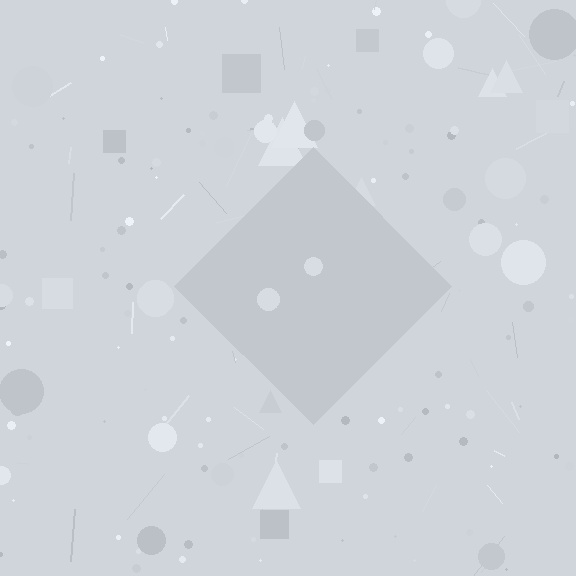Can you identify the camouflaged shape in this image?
The camouflaged shape is a diamond.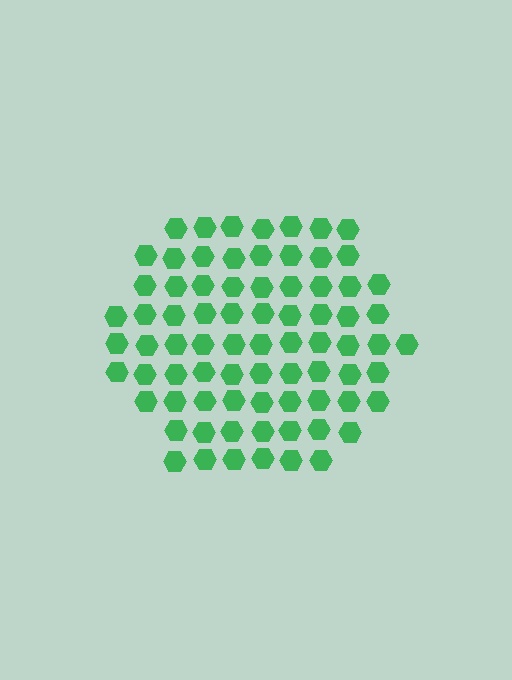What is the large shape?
The large shape is a hexagon.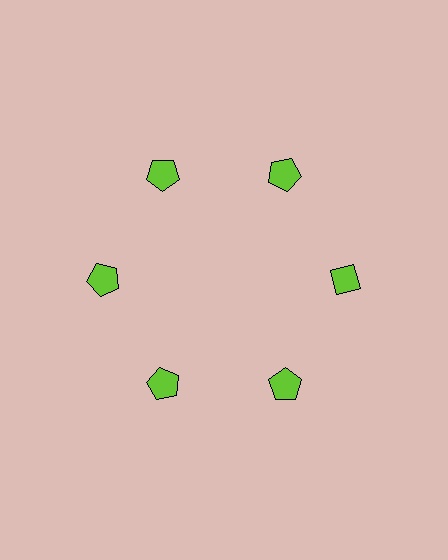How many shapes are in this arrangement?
There are 6 shapes arranged in a ring pattern.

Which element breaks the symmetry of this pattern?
The lime diamond at roughly the 3 o'clock position breaks the symmetry. All other shapes are lime pentagons.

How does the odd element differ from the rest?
It has a different shape: diamond instead of pentagon.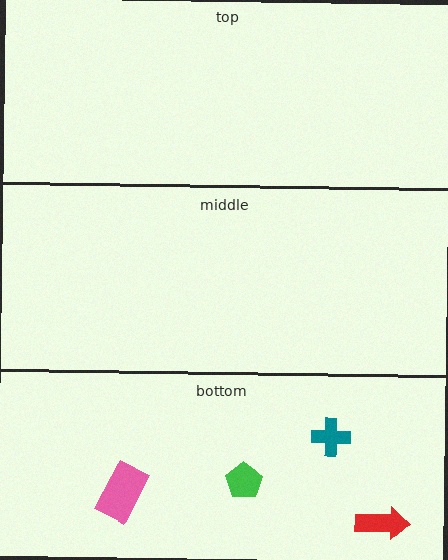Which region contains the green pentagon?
The bottom region.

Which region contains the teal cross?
The bottom region.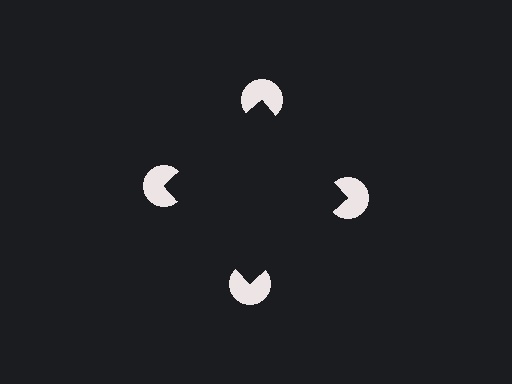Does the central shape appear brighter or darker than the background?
It typically appears slightly darker than the background, even though no actual brightness change is drawn.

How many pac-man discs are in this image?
There are 4 — one at each vertex of the illusory square.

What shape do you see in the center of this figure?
An illusory square — its edges are inferred from the aligned wedge cuts in the pac-man discs, not physically drawn.